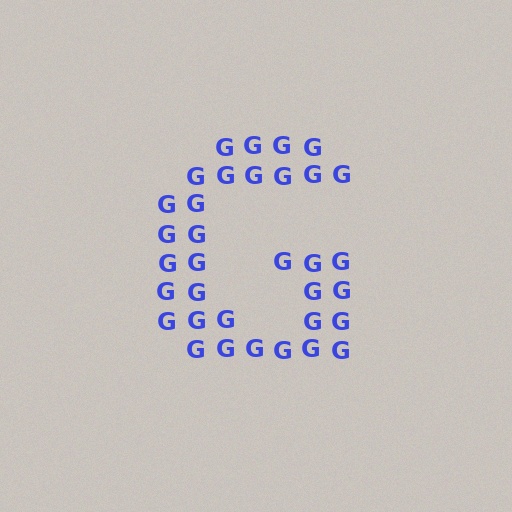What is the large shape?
The large shape is the letter G.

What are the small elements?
The small elements are letter G's.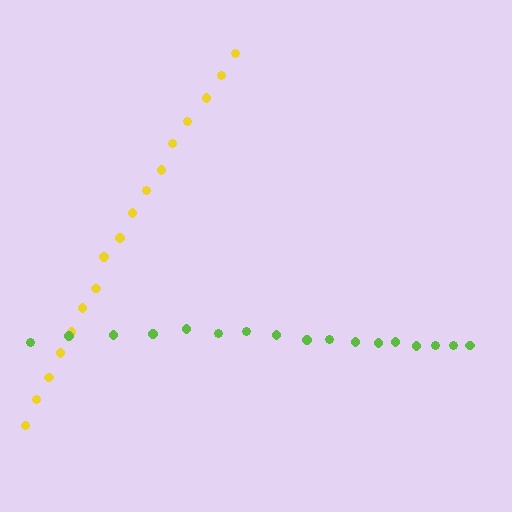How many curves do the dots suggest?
There are 2 distinct paths.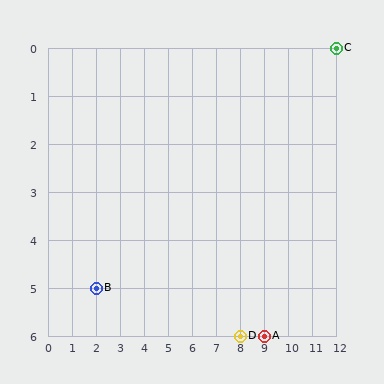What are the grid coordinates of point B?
Point B is at grid coordinates (2, 5).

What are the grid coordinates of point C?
Point C is at grid coordinates (12, 0).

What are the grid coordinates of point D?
Point D is at grid coordinates (8, 6).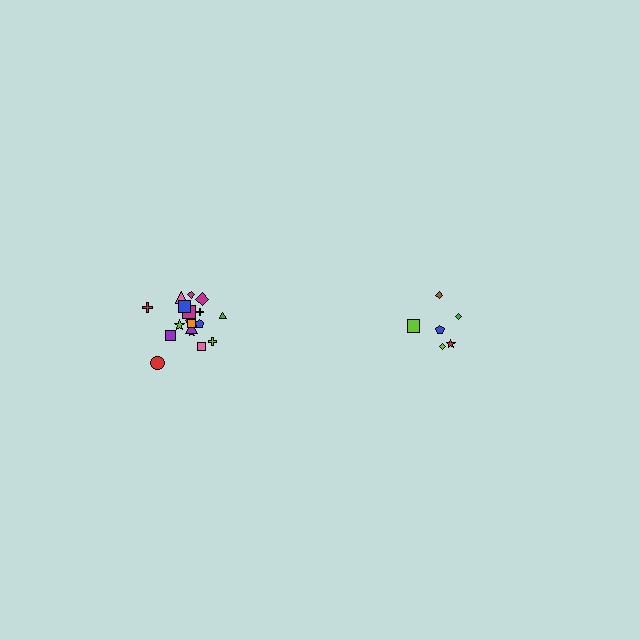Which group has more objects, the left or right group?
The left group.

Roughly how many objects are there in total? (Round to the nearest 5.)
Roughly 25 objects in total.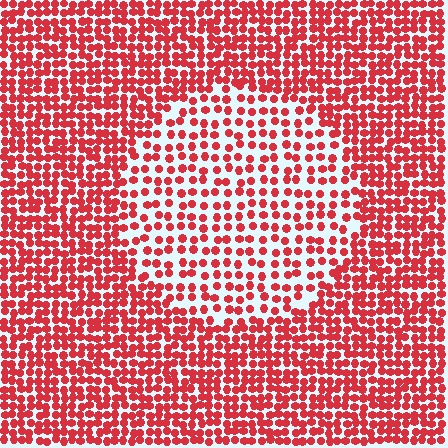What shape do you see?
I see a circle.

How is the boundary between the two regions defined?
The boundary is defined by a change in element density (approximately 1.9x ratio). All elements are the same color, size, and shape.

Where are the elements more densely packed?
The elements are more densely packed outside the circle boundary.